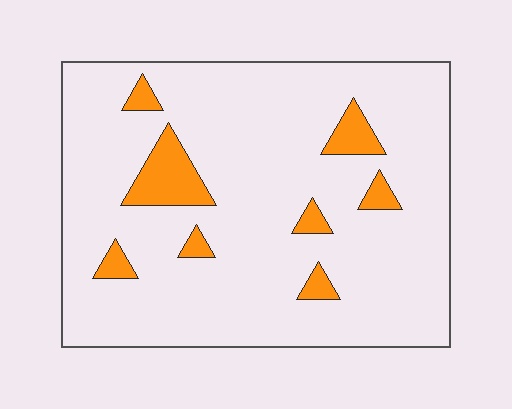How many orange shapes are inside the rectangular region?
8.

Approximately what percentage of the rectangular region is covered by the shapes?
Approximately 10%.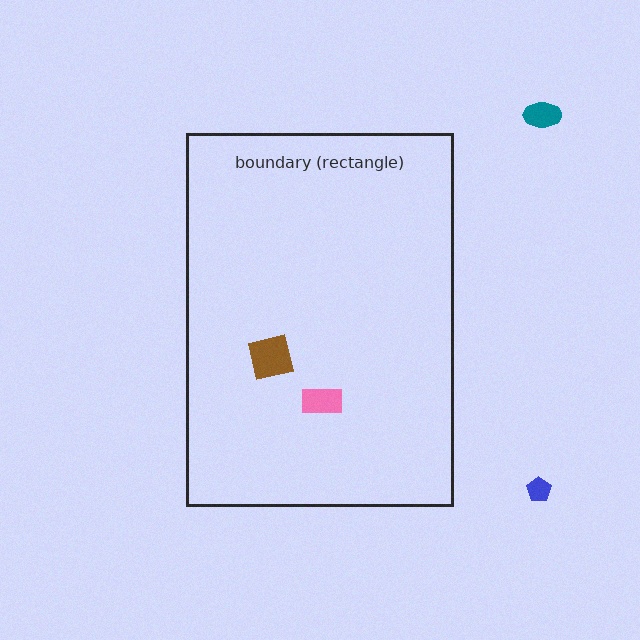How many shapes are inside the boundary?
2 inside, 2 outside.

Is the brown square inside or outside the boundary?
Inside.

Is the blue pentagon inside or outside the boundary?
Outside.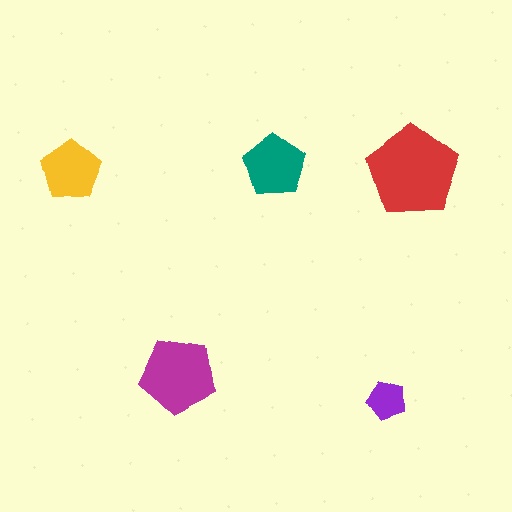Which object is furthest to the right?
The red pentagon is rightmost.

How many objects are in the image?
There are 5 objects in the image.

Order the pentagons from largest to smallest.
the red one, the magenta one, the teal one, the yellow one, the purple one.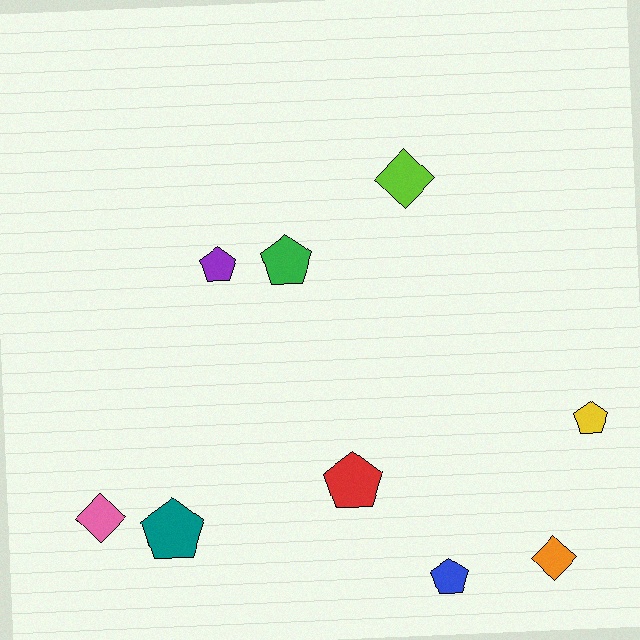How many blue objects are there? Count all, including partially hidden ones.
There is 1 blue object.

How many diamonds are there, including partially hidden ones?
There are 3 diamonds.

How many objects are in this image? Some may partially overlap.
There are 9 objects.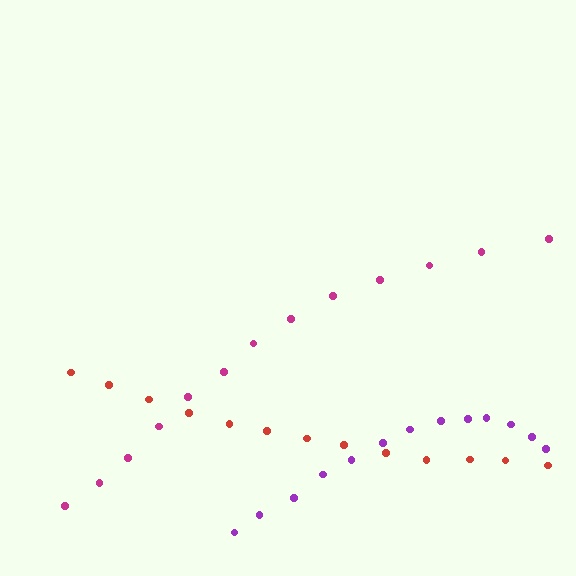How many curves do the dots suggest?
There are 3 distinct paths.